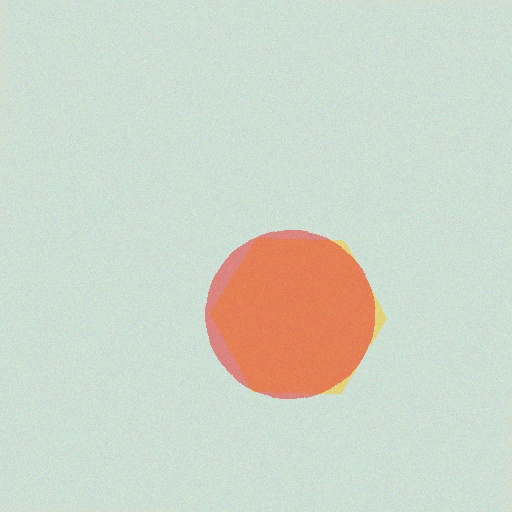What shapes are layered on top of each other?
The layered shapes are: a yellow hexagon, a red circle.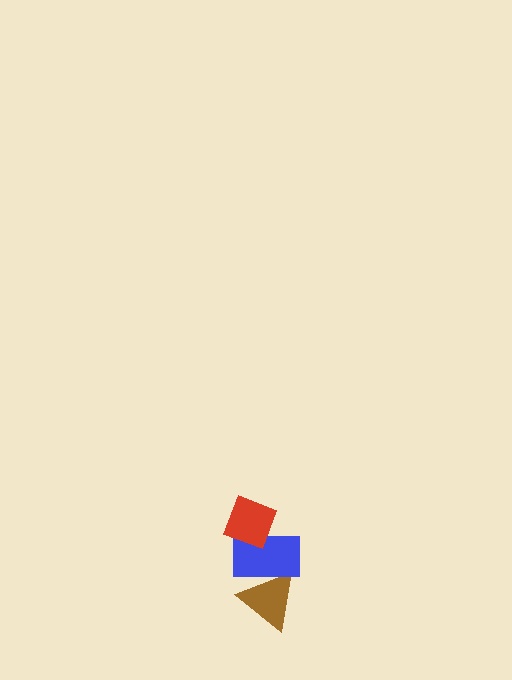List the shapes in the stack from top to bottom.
From top to bottom: the red diamond, the blue rectangle, the brown triangle.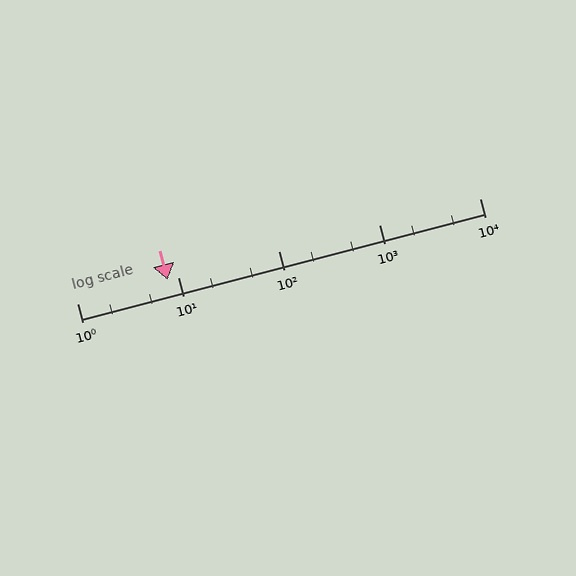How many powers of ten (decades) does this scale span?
The scale spans 4 decades, from 1 to 10000.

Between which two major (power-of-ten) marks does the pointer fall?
The pointer is between 1 and 10.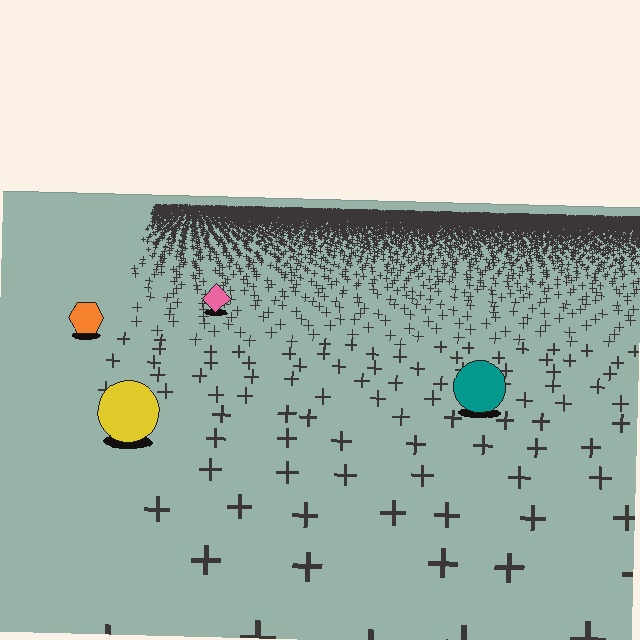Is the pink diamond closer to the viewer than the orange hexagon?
No. The orange hexagon is closer — you can tell from the texture gradient: the ground texture is coarser near it.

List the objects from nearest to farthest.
From nearest to farthest: the yellow circle, the teal circle, the orange hexagon, the pink diamond.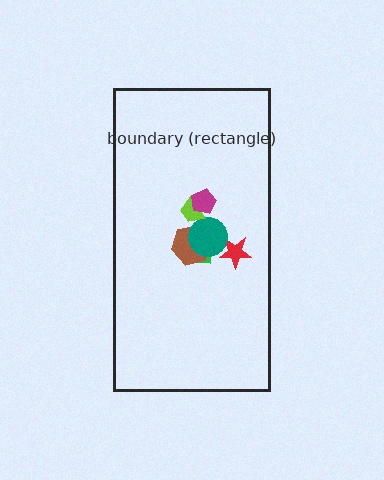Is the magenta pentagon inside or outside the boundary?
Inside.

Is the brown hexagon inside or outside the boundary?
Inside.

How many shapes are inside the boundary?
6 inside, 0 outside.